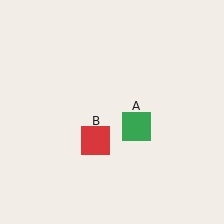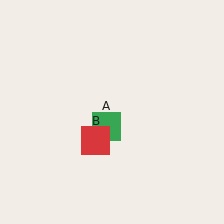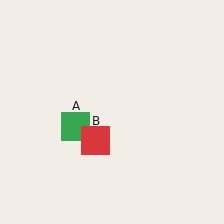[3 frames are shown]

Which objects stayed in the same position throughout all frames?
Red square (object B) remained stationary.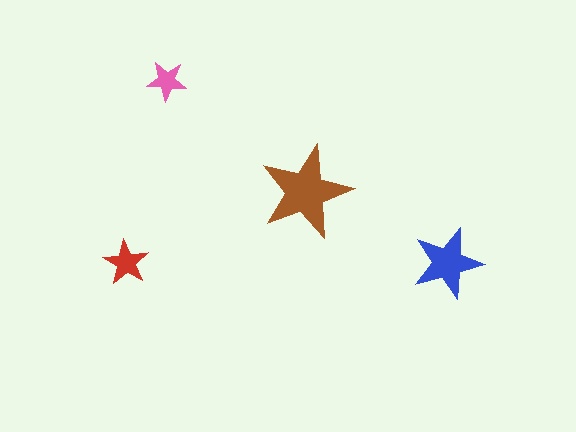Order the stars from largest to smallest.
the brown one, the blue one, the red one, the pink one.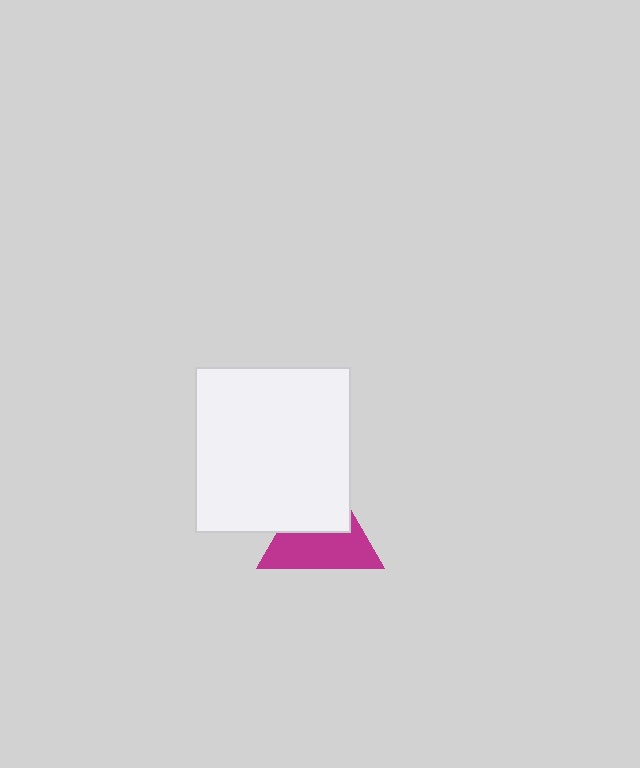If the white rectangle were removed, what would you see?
You would see the complete magenta triangle.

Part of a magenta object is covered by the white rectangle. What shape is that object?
It is a triangle.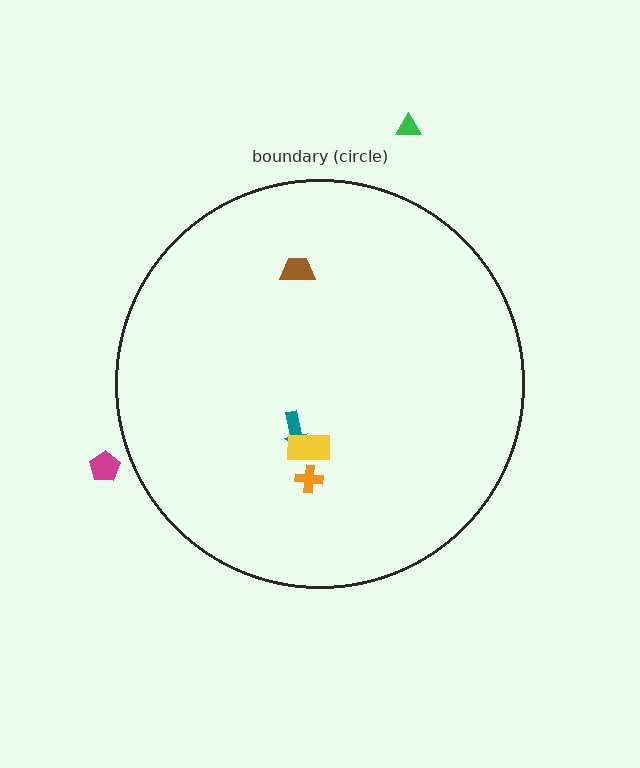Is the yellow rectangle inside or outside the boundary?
Inside.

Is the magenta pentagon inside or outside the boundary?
Outside.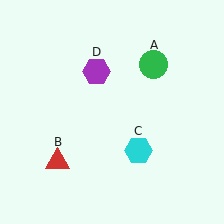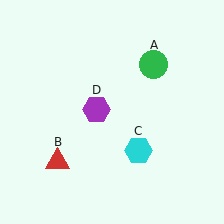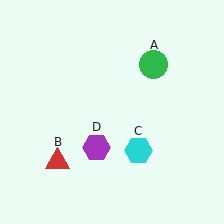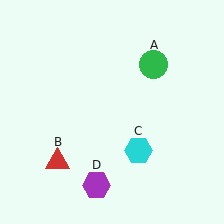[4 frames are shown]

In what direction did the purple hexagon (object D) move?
The purple hexagon (object D) moved down.